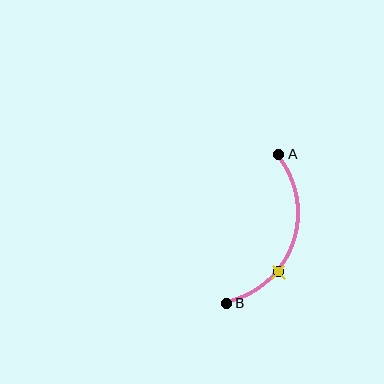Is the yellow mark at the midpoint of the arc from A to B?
No. The yellow mark lies on the arc but is closer to endpoint B. The arc midpoint would be at the point on the curve equidistant along the arc from both A and B.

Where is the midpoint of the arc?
The arc midpoint is the point on the curve farthest from the straight line joining A and B. It sits to the right of that line.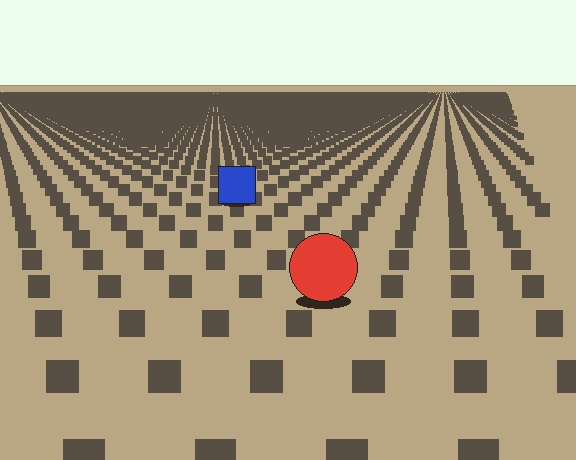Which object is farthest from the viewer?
The blue square is farthest from the viewer. It appears smaller and the ground texture around it is denser.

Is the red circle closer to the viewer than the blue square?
Yes. The red circle is closer — you can tell from the texture gradient: the ground texture is coarser near it.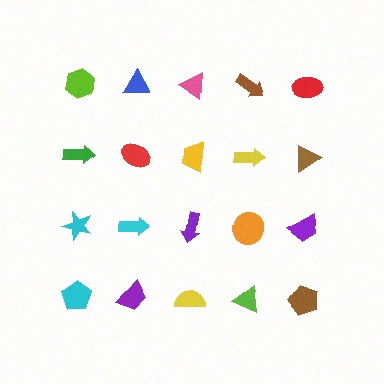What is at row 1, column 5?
A red ellipse.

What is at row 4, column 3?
A yellow semicircle.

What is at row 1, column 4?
A brown arrow.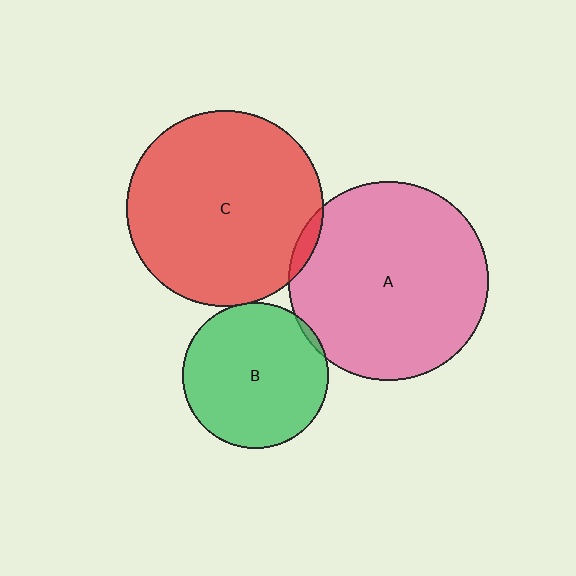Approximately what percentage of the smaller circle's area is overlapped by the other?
Approximately 5%.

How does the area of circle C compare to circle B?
Approximately 1.8 times.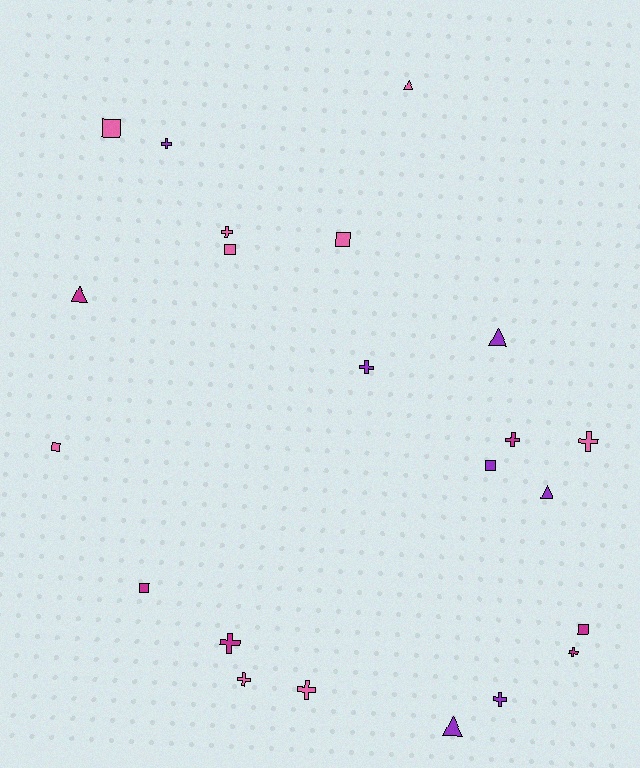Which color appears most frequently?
Pink, with 9 objects.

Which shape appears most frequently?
Cross, with 10 objects.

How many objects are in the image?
There are 22 objects.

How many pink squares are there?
There are 4 pink squares.